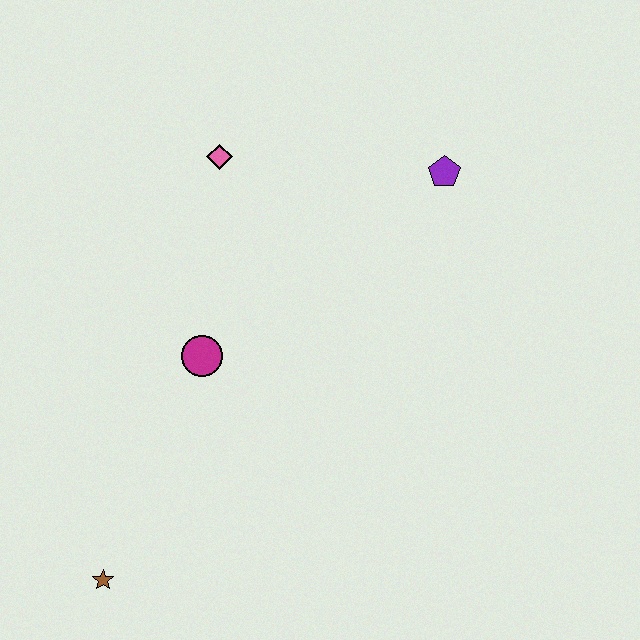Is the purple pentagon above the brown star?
Yes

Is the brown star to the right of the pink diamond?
No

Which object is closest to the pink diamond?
The magenta circle is closest to the pink diamond.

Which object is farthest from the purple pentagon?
The brown star is farthest from the purple pentagon.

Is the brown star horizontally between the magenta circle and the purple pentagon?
No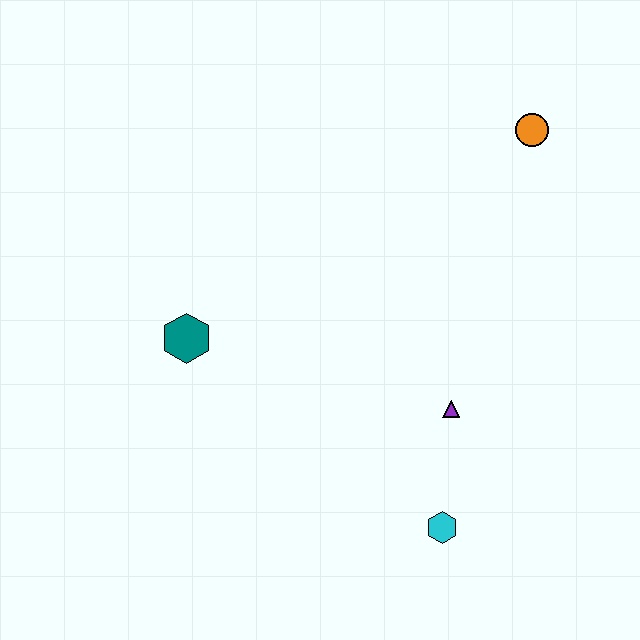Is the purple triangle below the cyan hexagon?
No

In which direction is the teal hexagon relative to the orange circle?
The teal hexagon is to the left of the orange circle.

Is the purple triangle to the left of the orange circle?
Yes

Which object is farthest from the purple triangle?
The orange circle is farthest from the purple triangle.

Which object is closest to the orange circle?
The purple triangle is closest to the orange circle.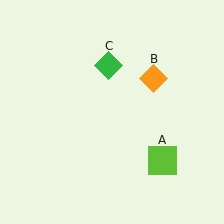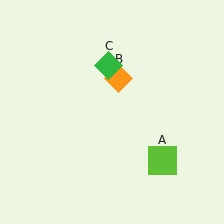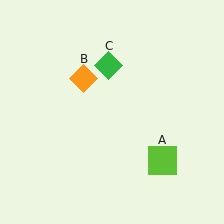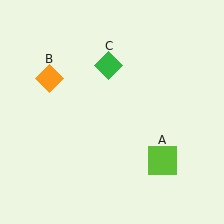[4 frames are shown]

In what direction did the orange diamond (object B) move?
The orange diamond (object B) moved left.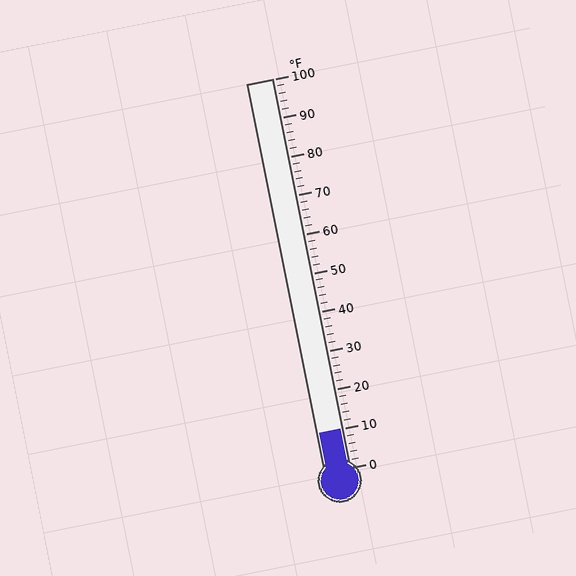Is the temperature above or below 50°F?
The temperature is below 50°F.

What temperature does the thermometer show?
The thermometer shows approximately 10°F.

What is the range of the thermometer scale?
The thermometer scale ranges from 0°F to 100°F.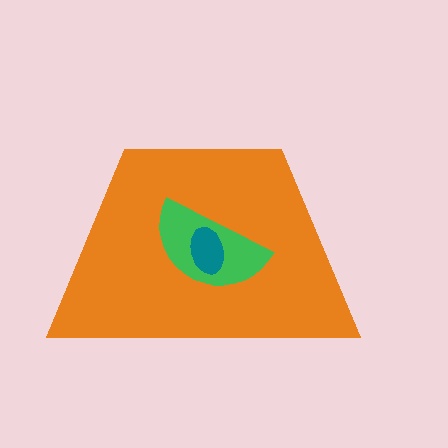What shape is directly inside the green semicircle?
The teal ellipse.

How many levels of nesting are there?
3.